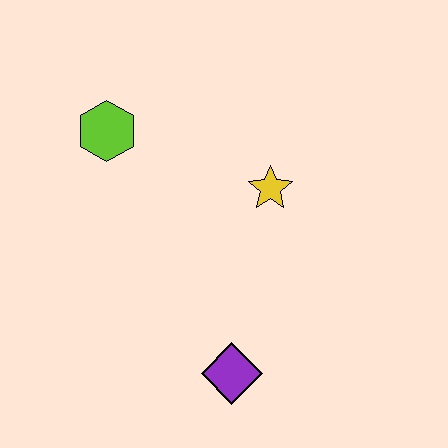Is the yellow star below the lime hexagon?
Yes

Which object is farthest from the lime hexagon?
The purple diamond is farthest from the lime hexagon.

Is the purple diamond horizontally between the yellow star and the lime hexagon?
Yes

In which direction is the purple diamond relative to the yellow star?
The purple diamond is below the yellow star.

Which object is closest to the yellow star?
The lime hexagon is closest to the yellow star.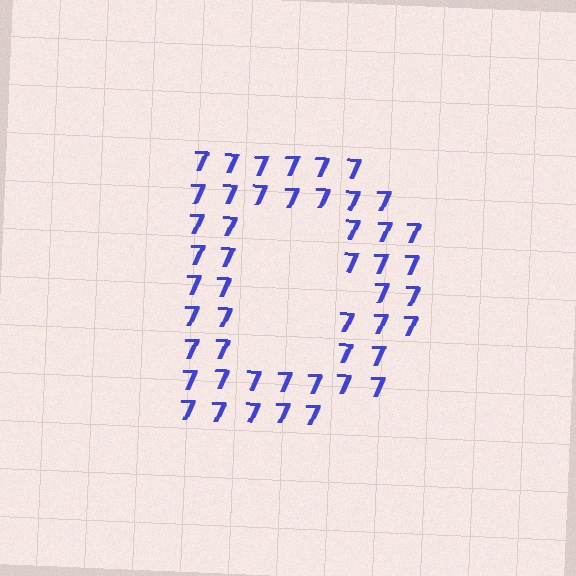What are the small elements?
The small elements are digit 7's.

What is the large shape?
The large shape is the letter D.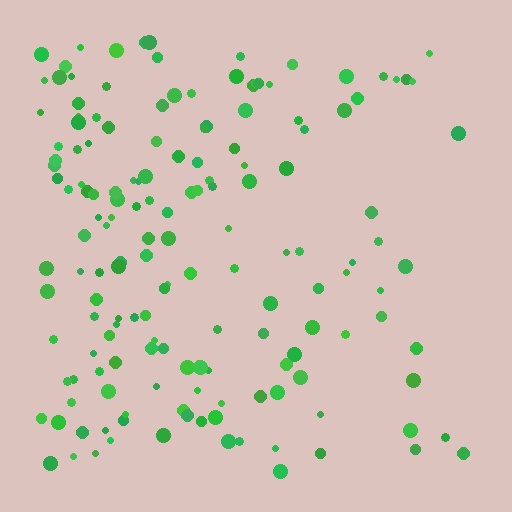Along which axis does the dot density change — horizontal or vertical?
Horizontal.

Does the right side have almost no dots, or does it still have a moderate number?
Still a moderate number, just noticeably fewer than the left.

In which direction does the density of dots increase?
From right to left, with the left side densest.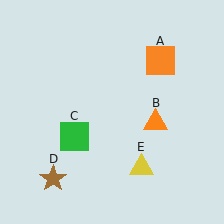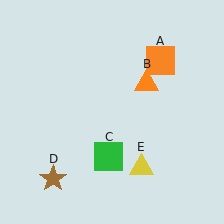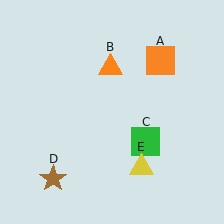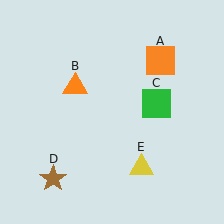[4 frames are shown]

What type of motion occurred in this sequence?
The orange triangle (object B), green square (object C) rotated counterclockwise around the center of the scene.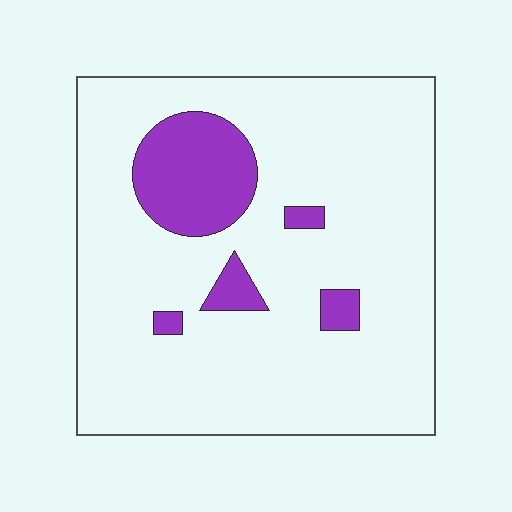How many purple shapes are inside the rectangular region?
5.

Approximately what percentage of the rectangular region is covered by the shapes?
Approximately 15%.